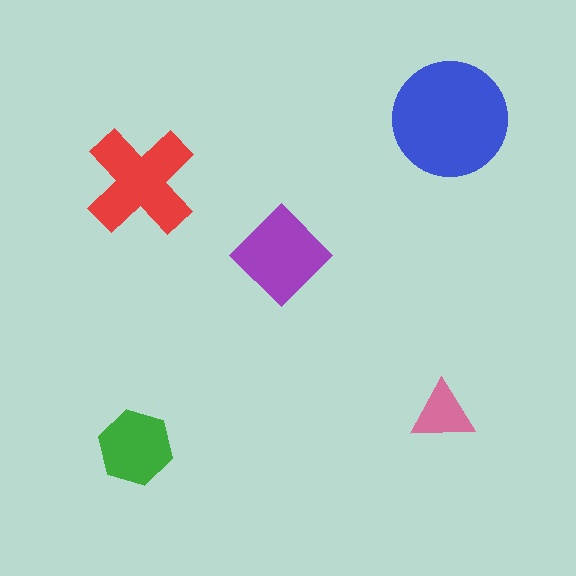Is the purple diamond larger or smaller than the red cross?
Smaller.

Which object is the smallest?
The pink triangle.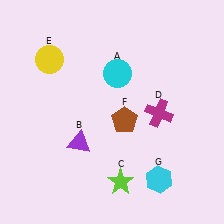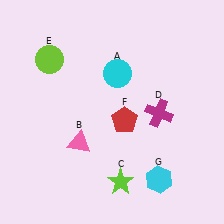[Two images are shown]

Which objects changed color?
B changed from purple to pink. E changed from yellow to lime. F changed from brown to red.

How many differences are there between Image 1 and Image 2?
There are 3 differences between the two images.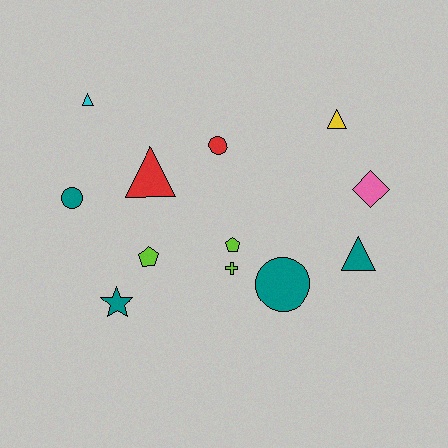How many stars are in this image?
There is 1 star.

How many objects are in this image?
There are 12 objects.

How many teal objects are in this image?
There are 4 teal objects.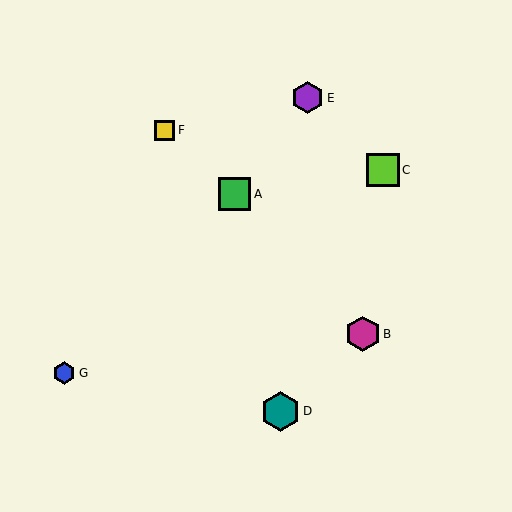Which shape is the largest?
The teal hexagon (labeled D) is the largest.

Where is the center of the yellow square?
The center of the yellow square is at (165, 130).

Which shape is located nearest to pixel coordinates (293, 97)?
The purple hexagon (labeled E) at (307, 98) is nearest to that location.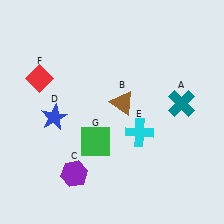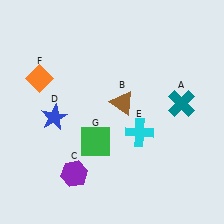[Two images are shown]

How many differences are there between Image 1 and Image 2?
There is 1 difference between the two images.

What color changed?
The diamond (F) changed from red in Image 1 to orange in Image 2.